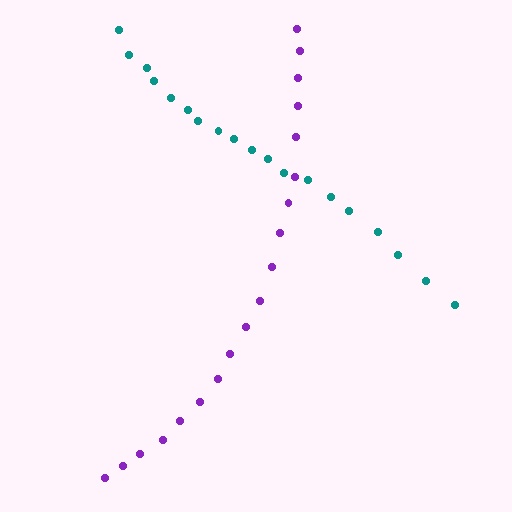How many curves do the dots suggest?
There are 2 distinct paths.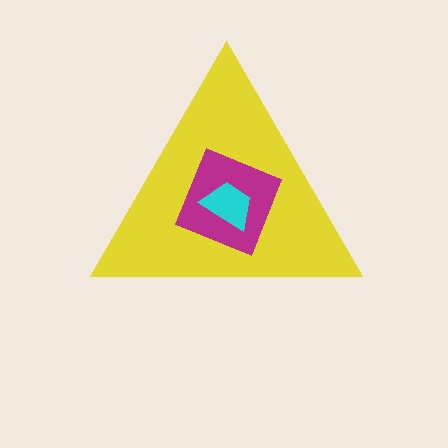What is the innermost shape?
The cyan trapezoid.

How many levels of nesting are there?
3.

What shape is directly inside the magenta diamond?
The cyan trapezoid.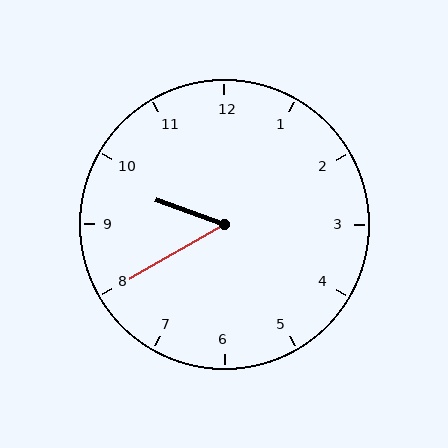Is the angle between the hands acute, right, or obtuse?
It is acute.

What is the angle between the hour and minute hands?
Approximately 50 degrees.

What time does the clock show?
9:40.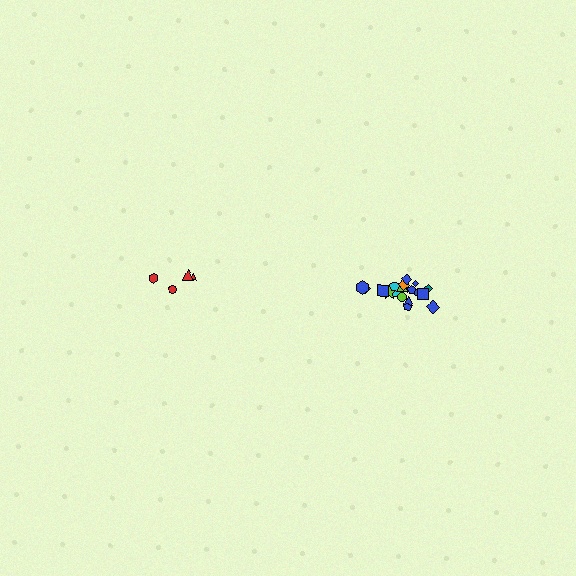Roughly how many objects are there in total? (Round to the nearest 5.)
Roughly 20 objects in total.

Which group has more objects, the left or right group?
The right group.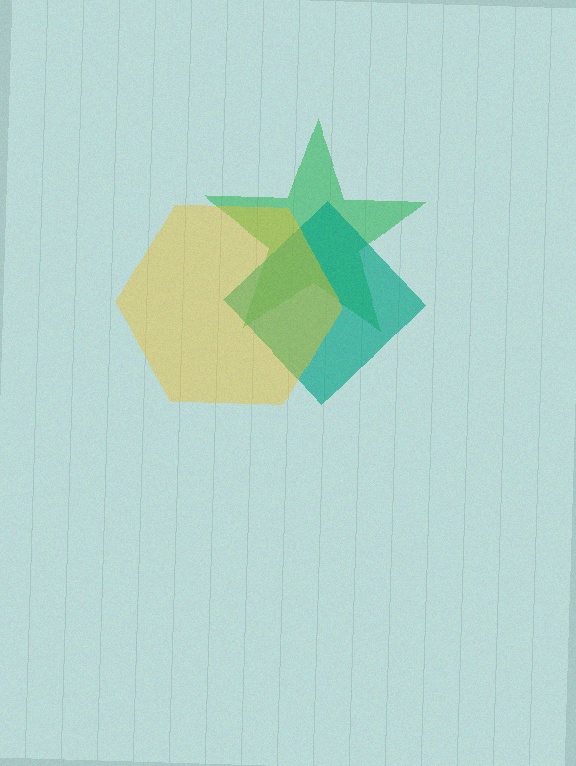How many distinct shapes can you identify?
There are 3 distinct shapes: a green star, a teal diamond, a yellow hexagon.